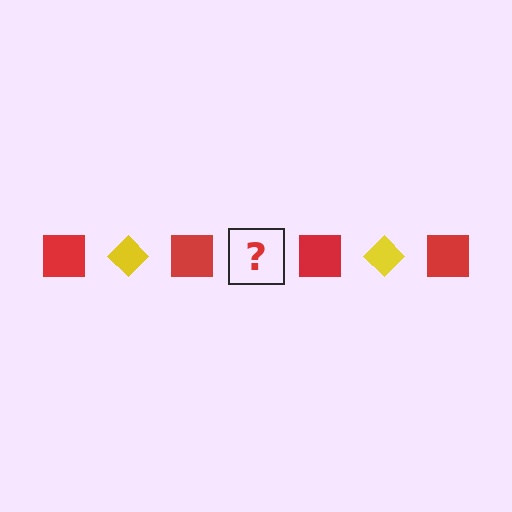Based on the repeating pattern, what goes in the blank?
The blank should be a yellow diamond.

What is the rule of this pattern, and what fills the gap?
The rule is that the pattern alternates between red square and yellow diamond. The gap should be filled with a yellow diamond.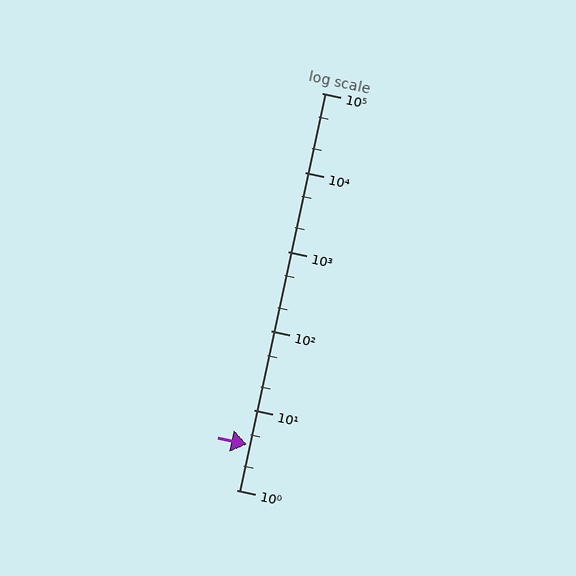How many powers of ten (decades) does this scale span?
The scale spans 5 decades, from 1 to 100000.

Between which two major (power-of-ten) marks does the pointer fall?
The pointer is between 1 and 10.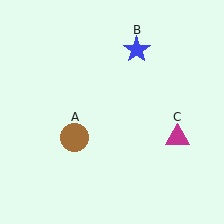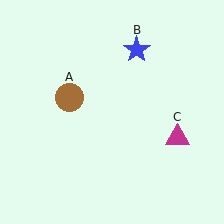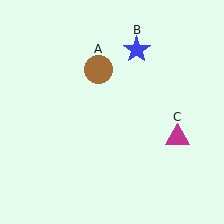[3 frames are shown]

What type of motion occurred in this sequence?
The brown circle (object A) rotated clockwise around the center of the scene.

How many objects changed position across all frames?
1 object changed position: brown circle (object A).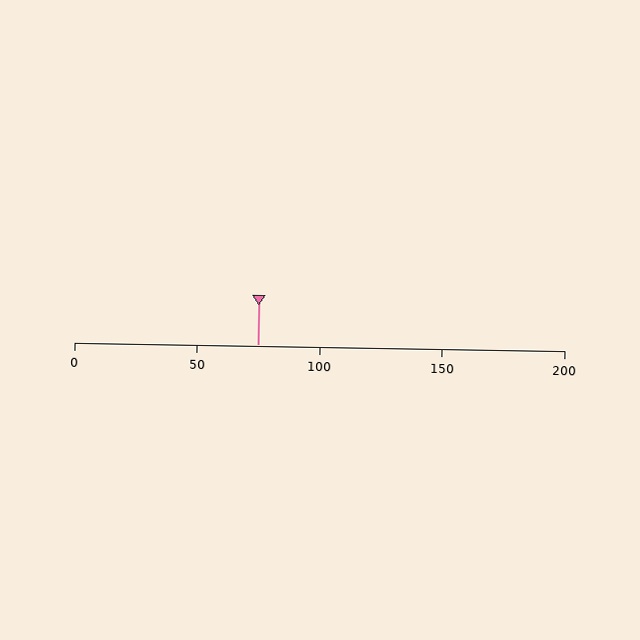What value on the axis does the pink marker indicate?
The marker indicates approximately 75.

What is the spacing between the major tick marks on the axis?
The major ticks are spaced 50 apart.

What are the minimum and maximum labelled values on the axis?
The axis runs from 0 to 200.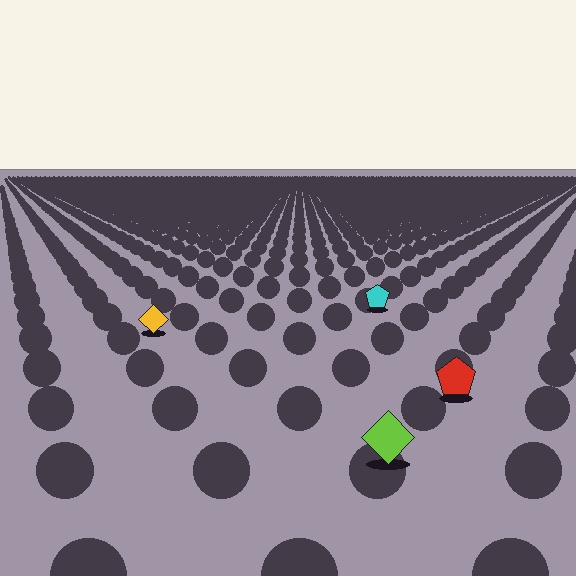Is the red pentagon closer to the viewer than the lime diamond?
No. The lime diamond is closer — you can tell from the texture gradient: the ground texture is coarser near it.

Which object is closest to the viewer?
The lime diamond is closest. The texture marks near it are larger and more spread out.